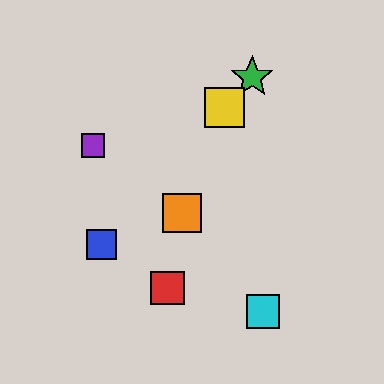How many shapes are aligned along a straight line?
3 shapes (the blue square, the green star, the yellow square) are aligned along a straight line.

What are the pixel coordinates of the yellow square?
The yellow square is at (225, 108).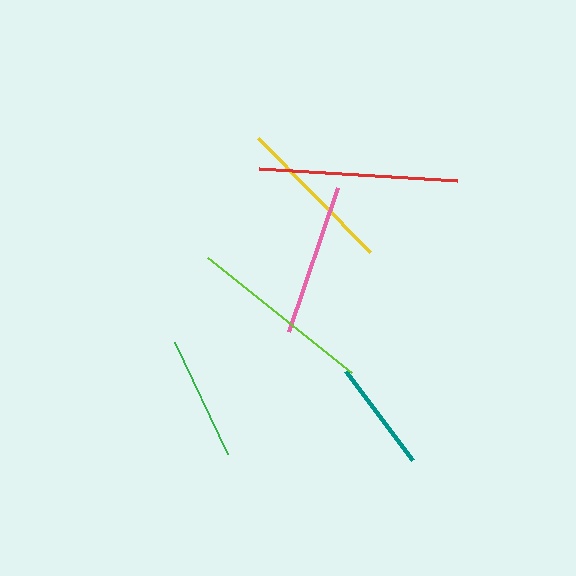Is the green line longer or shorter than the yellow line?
The yellow line is longer than the green line.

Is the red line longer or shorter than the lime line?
The red line is longer than the lime line.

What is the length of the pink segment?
The pink segment is approximately 153 pixels long.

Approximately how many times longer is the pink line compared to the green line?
The pink line is approximately 1.2 times the length of the green line.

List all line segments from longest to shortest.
From longest to shortest: red, lime, yellow, pink, green, teal.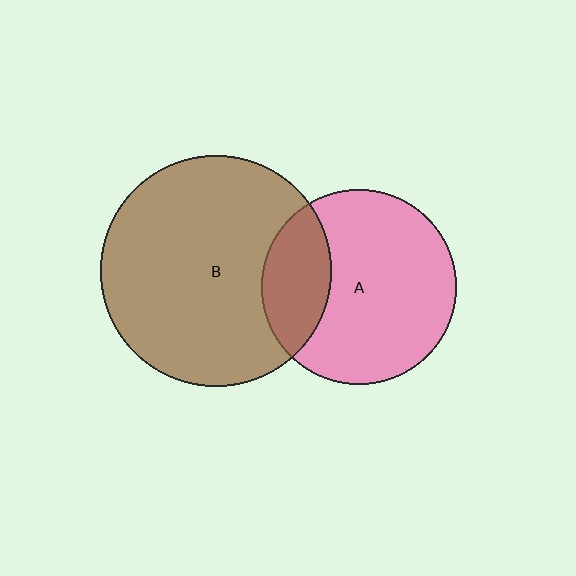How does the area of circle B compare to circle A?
Approximately 1.4 times.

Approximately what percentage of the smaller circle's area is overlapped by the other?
Approximately 25%.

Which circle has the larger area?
Circle B (brown).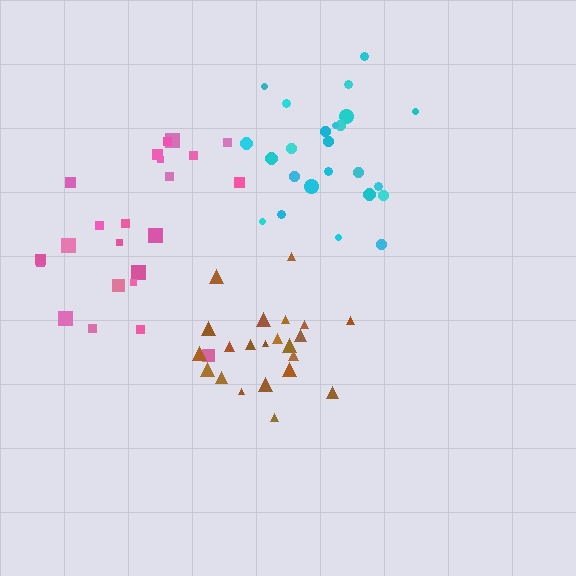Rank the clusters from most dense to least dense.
brown, cyan, pink.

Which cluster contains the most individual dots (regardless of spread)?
Cyan (24).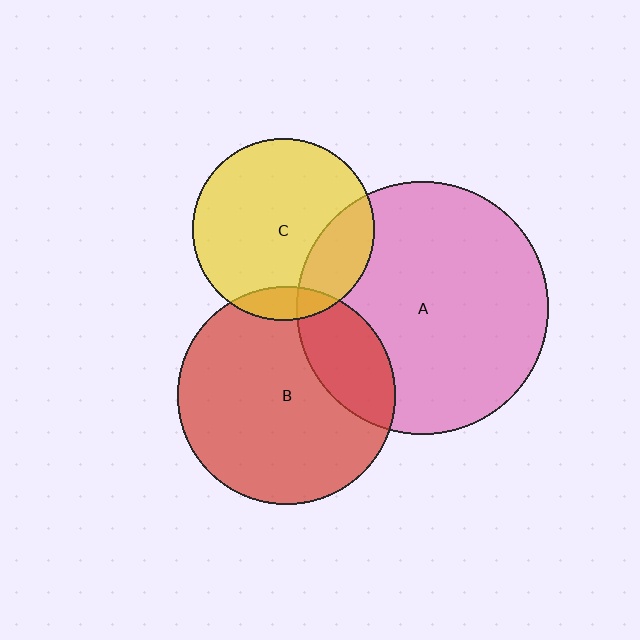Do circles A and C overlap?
Yes.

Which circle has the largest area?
Circle A (pink).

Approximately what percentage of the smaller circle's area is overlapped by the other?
Approximately 20%.